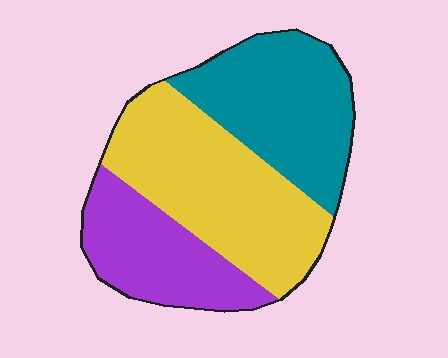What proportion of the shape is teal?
Teal takes up between a quarter and a half of the shape.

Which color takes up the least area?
Purple, at roughly 25%.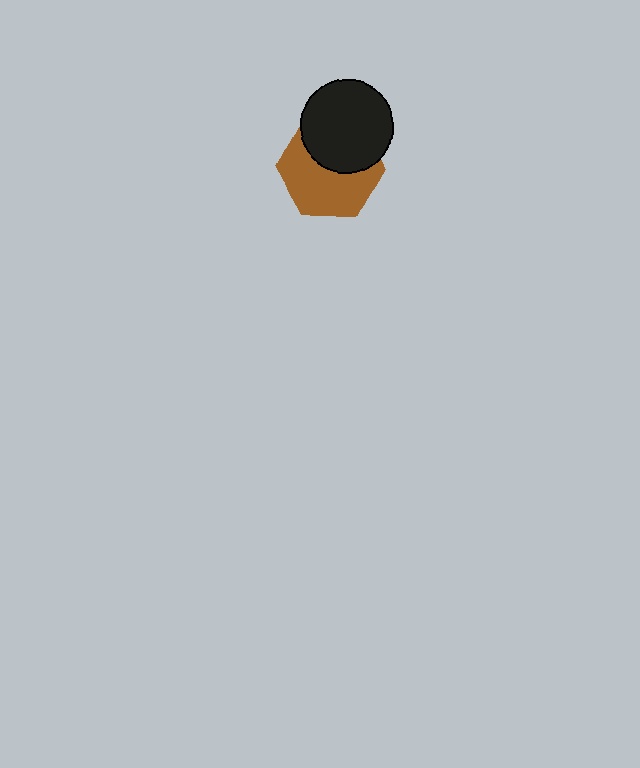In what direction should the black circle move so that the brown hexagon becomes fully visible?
The black circle should move up. That is the shortest direction to clear the overlap and leave the brown hexagon fully visible.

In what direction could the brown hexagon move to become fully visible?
The brown hexagon could move down. That would shift it out from behind the black circle entirely.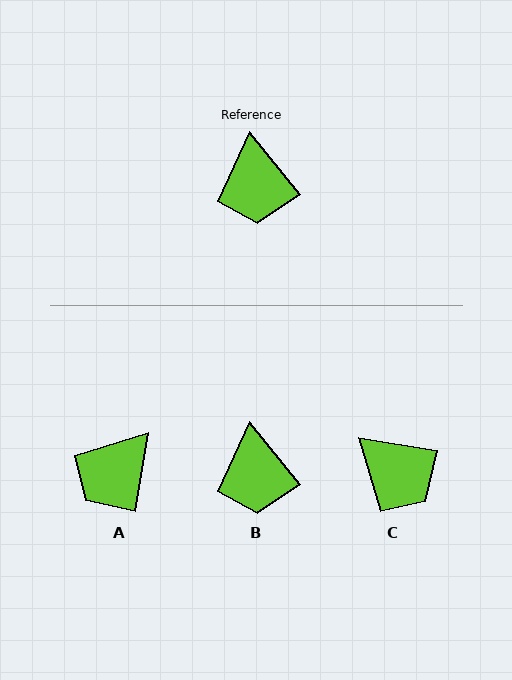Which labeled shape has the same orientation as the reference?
B.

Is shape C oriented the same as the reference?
No, it is off by about 42 degrees.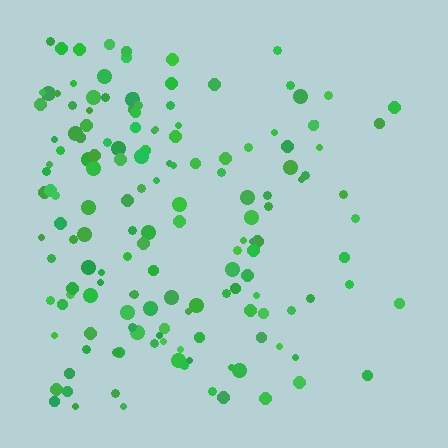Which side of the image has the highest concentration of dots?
The left.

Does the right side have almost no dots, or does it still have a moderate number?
Still a moderate number, just noticeably fewer than the left.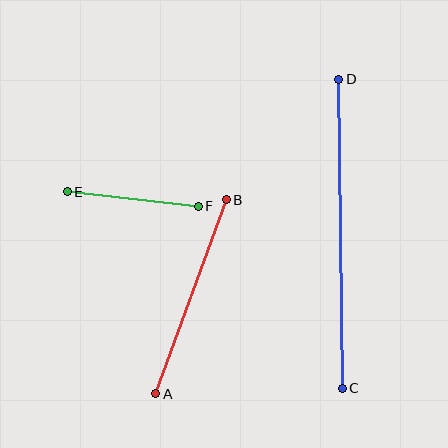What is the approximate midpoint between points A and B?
The midpoint is at approximately (191, 297) pixels.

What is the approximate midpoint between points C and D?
The midpoint is at approximately (340, 234) pixels.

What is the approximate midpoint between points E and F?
The midpoint is at approximately (133, 199) pixels.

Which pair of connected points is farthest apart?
Points C and D are farthest apart.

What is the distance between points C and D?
The distance is approximately 309 pixels.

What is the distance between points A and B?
The distance is approximately 206 pixels.